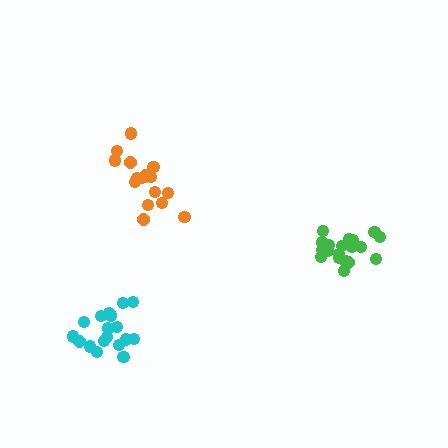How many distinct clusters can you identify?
There are 3 distinct clusters.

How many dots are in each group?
Group 1: 17 dots, Group 2: 19 dots, Group 3: 18 dots (54 total).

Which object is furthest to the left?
The cyan cluster is leftmost.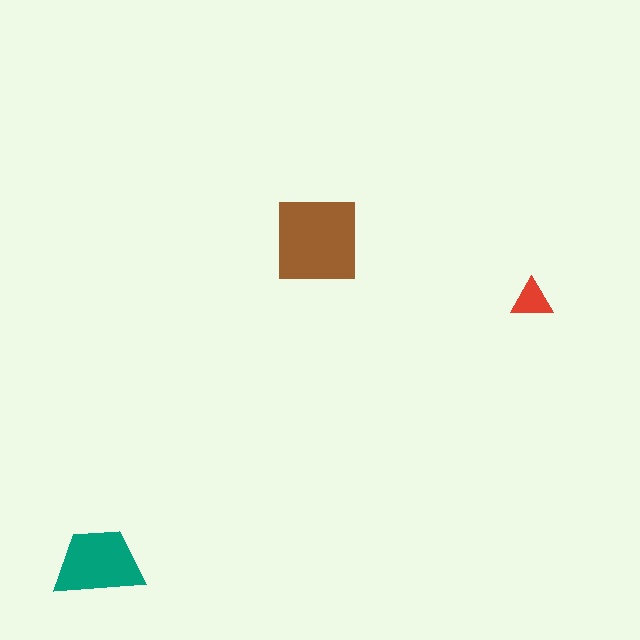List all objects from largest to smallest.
The brown square, the teal trapezoid, the red triangle.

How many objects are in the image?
There are 3 objects in the image.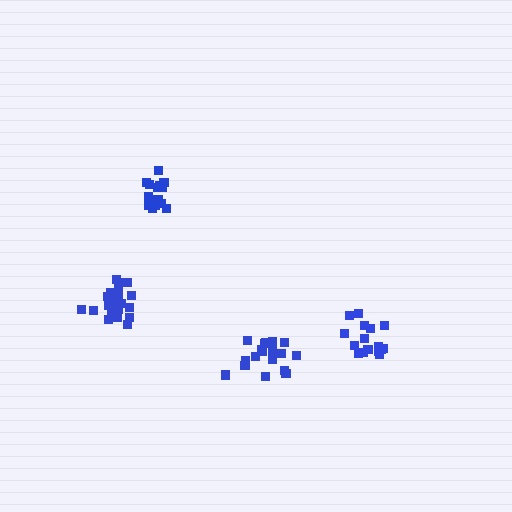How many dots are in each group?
Group 1: 15 dots, Group 2: 17 dots, Group 3: 21 dots, Group 4: 18 dots (71 total).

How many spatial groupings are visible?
There are 4 spatial groupings.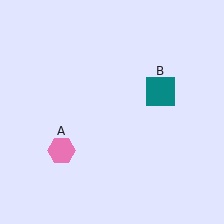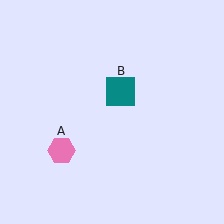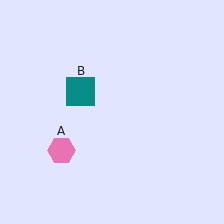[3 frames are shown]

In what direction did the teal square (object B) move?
The teal square (object B) moved left.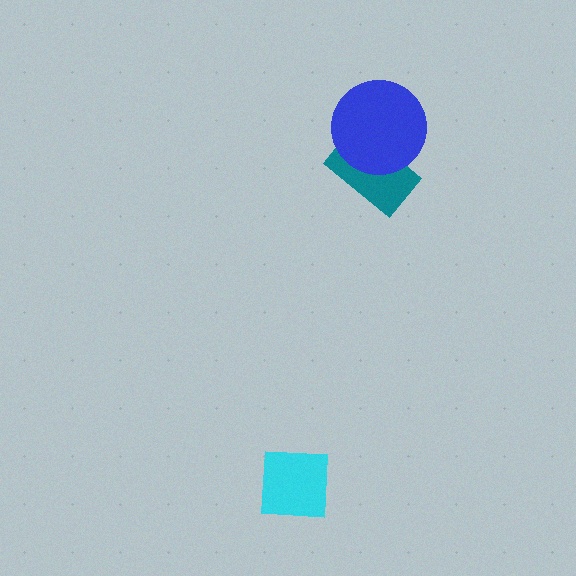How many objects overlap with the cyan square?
0 objects overlap with the cyan square.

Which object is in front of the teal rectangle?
The blue circle is in front of the teal rectangle.